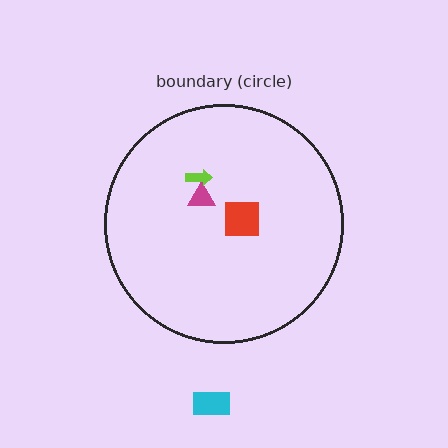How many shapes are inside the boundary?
3 inside, 1 outside.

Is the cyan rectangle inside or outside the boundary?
Outside.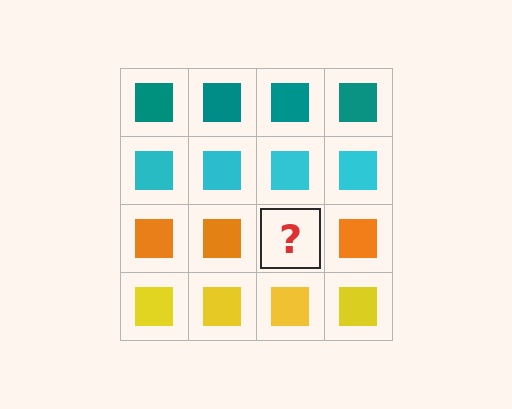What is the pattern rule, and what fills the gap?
The rule is that each row has a consistent color. The gap should be filled with an orange square.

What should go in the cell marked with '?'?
The missing cell should contain an orange square.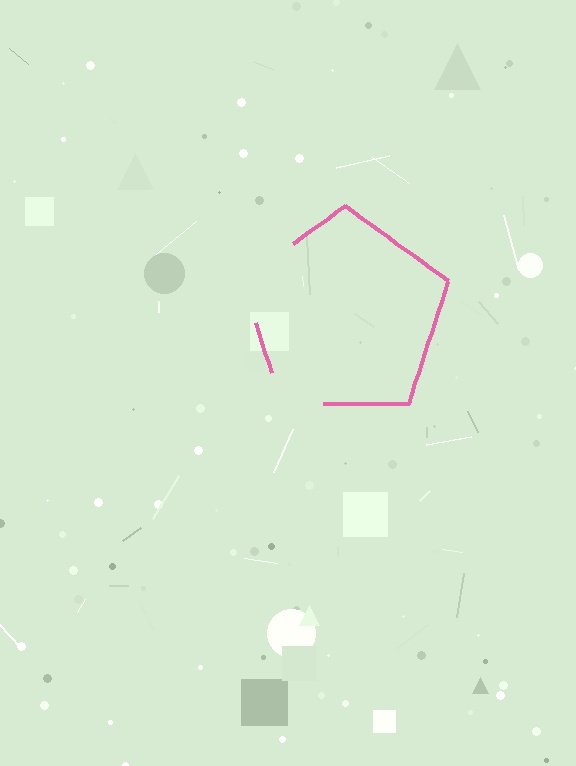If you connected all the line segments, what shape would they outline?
They would outline a pentagon.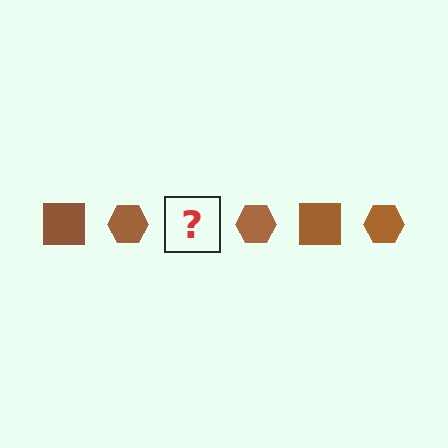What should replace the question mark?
The question mark should be replaced with a brown square.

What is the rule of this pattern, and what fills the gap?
The rule is that the pattern cycles through square, hexagon shapes in brown. The gap should be filled with a brown square.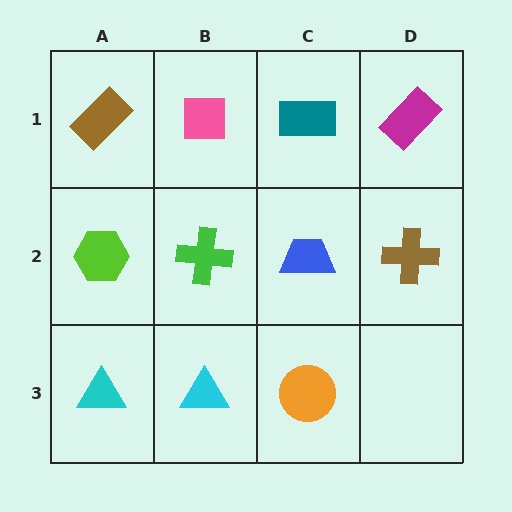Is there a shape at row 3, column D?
No, that cell is empty.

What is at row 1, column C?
A teal rectangle.